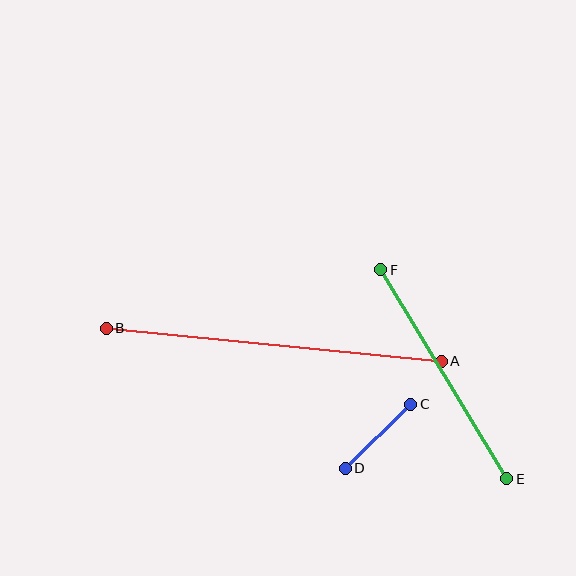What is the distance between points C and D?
The distance is approximately 92 pixels.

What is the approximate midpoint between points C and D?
The midpoint is at approximately (378, 436) pixels.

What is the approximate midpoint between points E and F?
The midpoint is at approximately (444, 374) pixels.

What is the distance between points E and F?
The distance is approximately 244 pixels.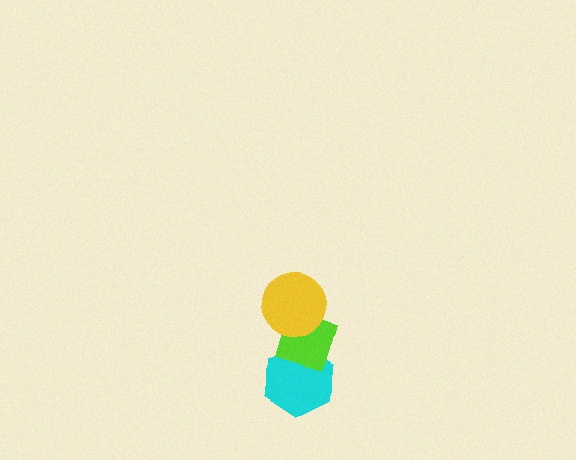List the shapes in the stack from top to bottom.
From top to bottom: the yellow circle, the lime diamond, the cyan hexagon.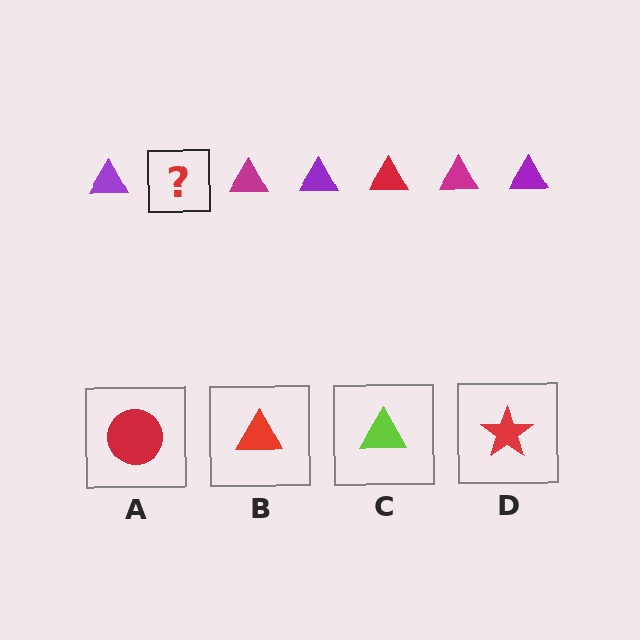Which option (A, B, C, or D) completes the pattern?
B.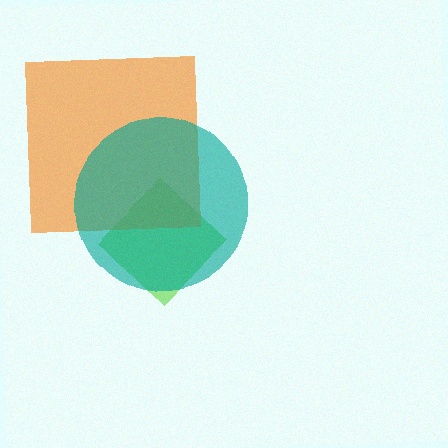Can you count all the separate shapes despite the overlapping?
Yes, there are 3 separate shapes.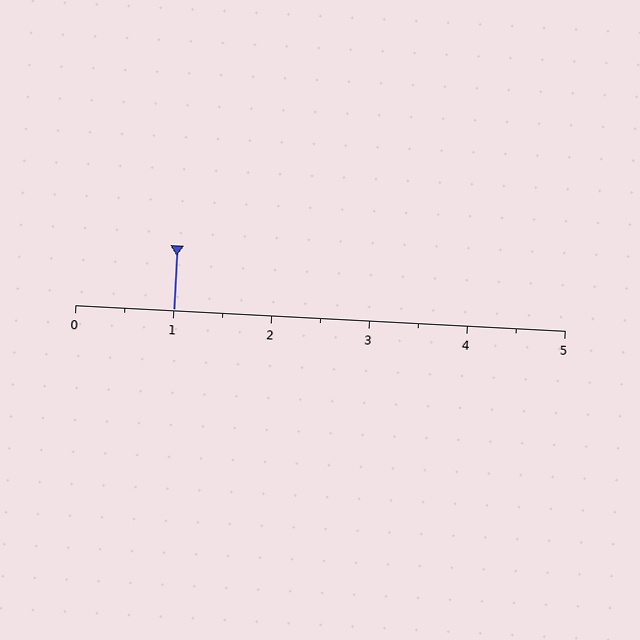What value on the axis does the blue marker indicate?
The marker indicates approximately 1.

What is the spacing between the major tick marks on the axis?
The major ticks are spaced 1 apart.